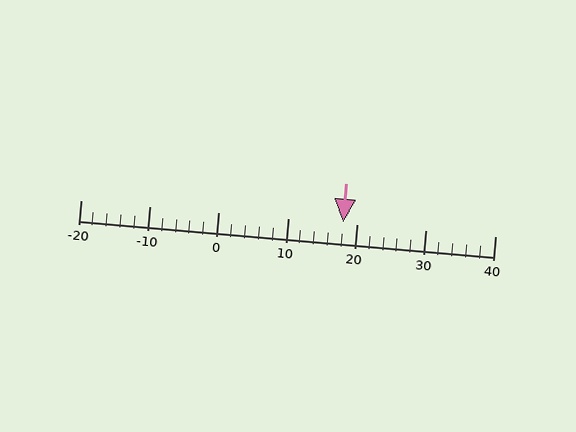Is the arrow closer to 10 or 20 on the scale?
The arrow is closer to 20.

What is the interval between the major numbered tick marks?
The major tick marks are spaced 10 units apart.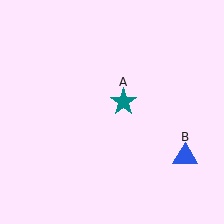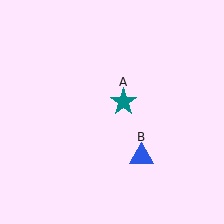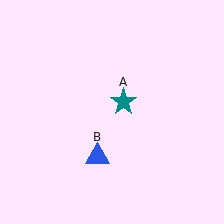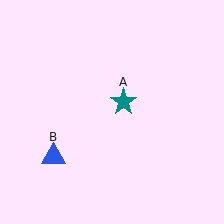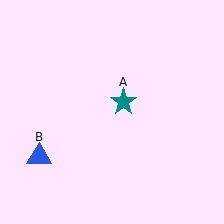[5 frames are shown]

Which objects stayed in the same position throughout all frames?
Teal star (object A) remained stationary.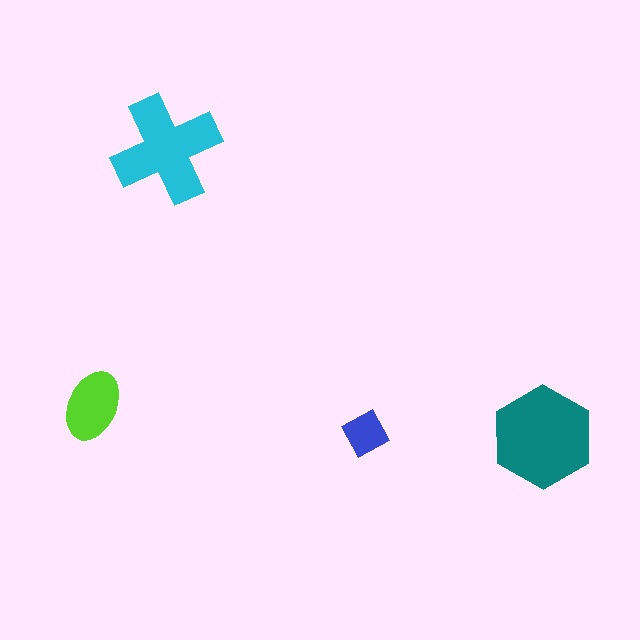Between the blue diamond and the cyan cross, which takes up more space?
The cyan cross.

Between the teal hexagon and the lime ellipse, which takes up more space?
The teal hexagon.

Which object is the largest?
The teal hexagon.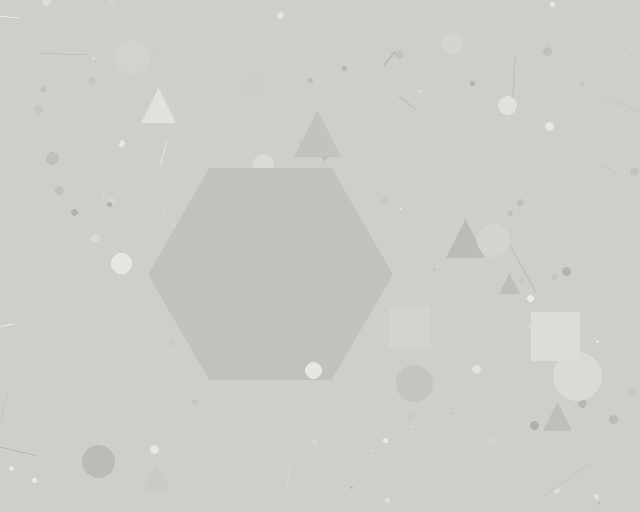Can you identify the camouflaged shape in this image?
The camouflaged shape is a hexagon.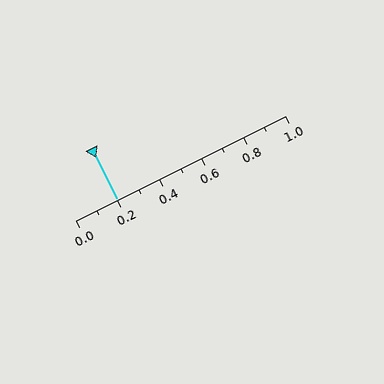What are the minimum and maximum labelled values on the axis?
The axis runs from 0.0 to 1.0.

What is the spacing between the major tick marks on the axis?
The major ticks are spaced 0.2 apart.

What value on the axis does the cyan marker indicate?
The marker indicates approximately 0.2.